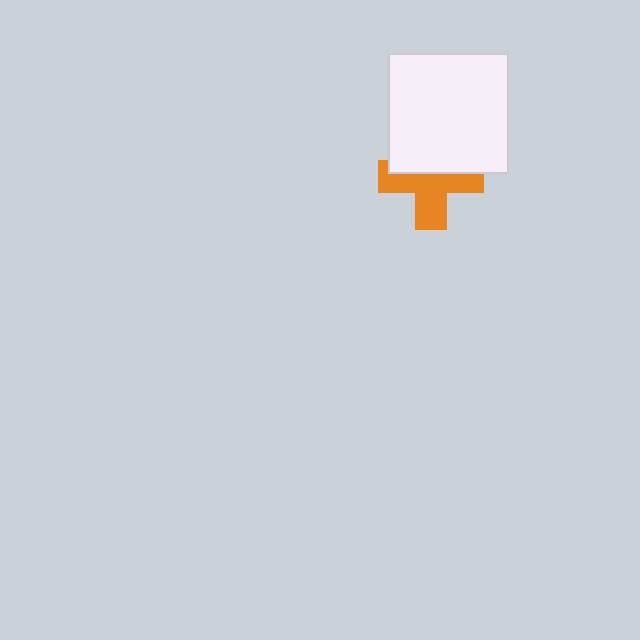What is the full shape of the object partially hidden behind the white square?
The partially hidden object is an orange cross.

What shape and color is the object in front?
The object in front is a white square.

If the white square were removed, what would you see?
You would see the complete orange cross.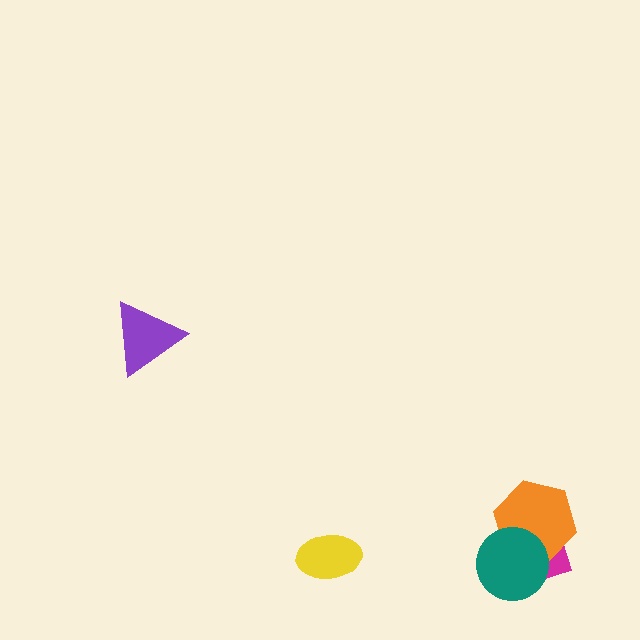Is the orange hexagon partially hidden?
Yes, it is partially covered by another shape.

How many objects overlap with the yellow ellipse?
0 objects overlap with the yellow ellipse.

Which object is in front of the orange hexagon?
The teal circle is in front of the orange hexagon.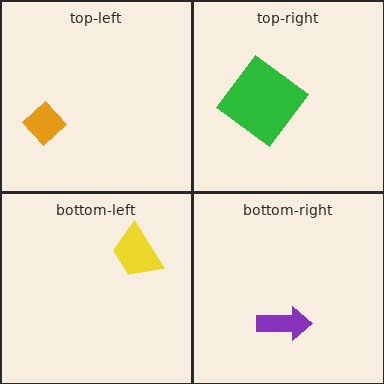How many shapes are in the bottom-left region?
1.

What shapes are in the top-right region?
The green diamond.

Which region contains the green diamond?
The top-right region.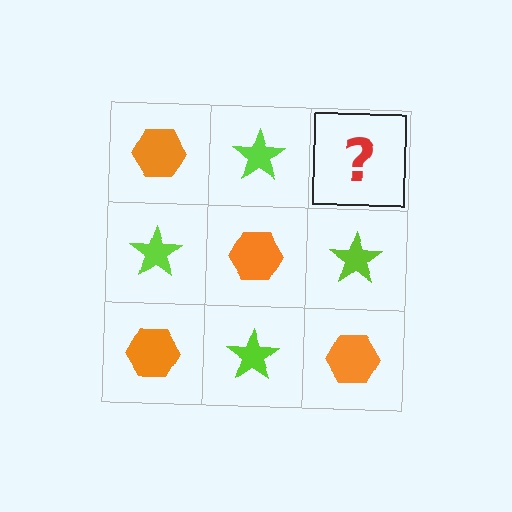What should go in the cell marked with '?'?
The missing cell should contain an orange hexagon.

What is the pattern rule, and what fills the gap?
The rule is that it alternates orange hexagon and lime star in a checkerboard pattern. The gap should be filled with an orange hexagon.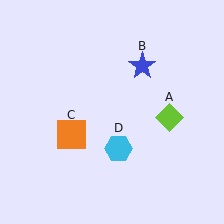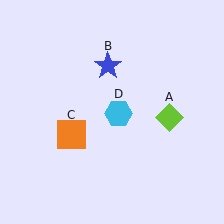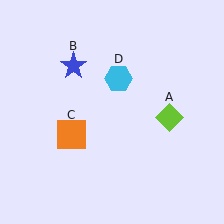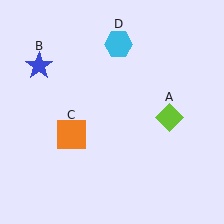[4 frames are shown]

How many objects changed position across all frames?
2 objects changed position: blue star (object B), cyan hexagon (object D).